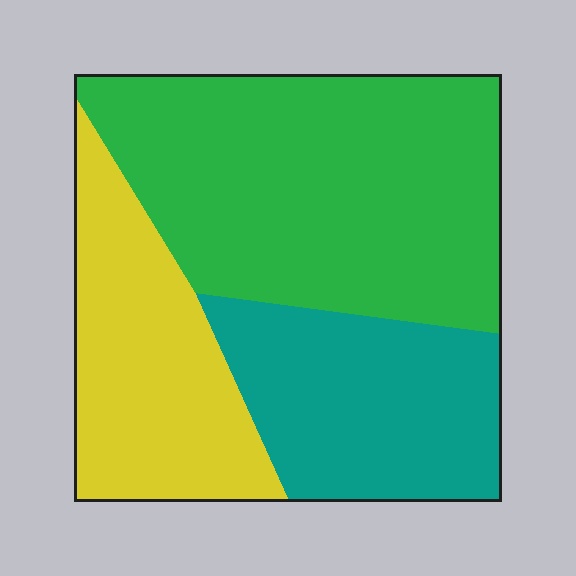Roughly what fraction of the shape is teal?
Teal covers about 25% of the shape.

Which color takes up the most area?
Green, at roughly 50%.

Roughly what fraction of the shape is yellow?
Yellow covers about 25% of the shape.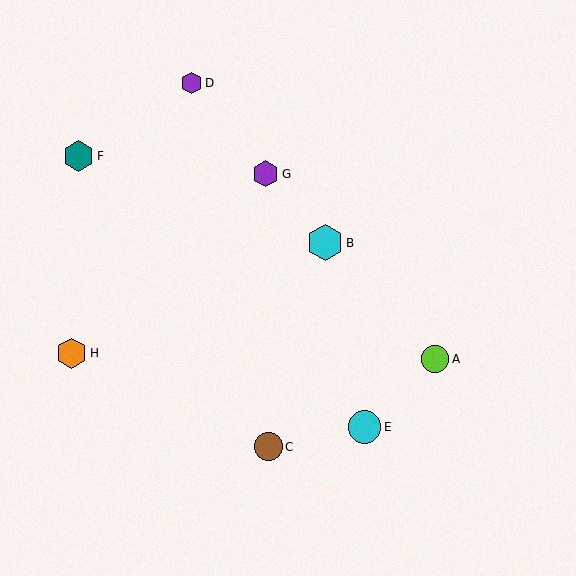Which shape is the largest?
The cyan hexagon (labeled B) is the largest.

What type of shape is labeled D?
Shape D is a purple hexagon.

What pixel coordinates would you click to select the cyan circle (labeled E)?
Click at (365, 427) to select the cyan circle E.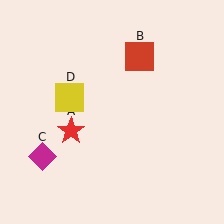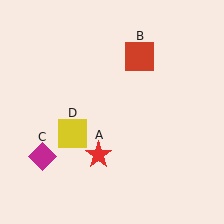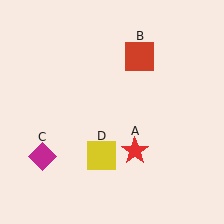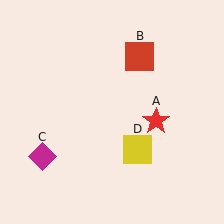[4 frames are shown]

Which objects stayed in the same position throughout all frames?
Red square (object B) and magenta diamond (object C) remained stationary.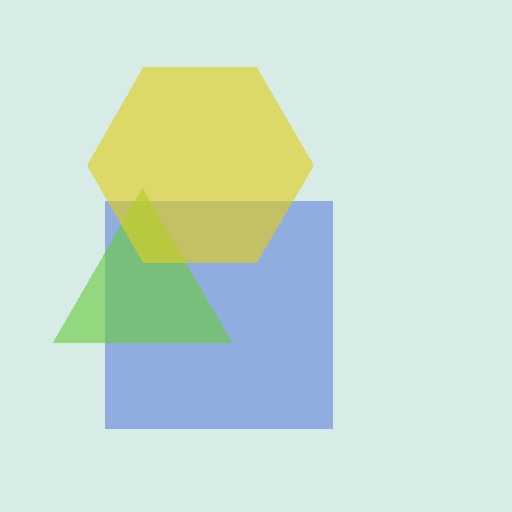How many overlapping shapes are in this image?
There are 3 overlapping shapes in the image.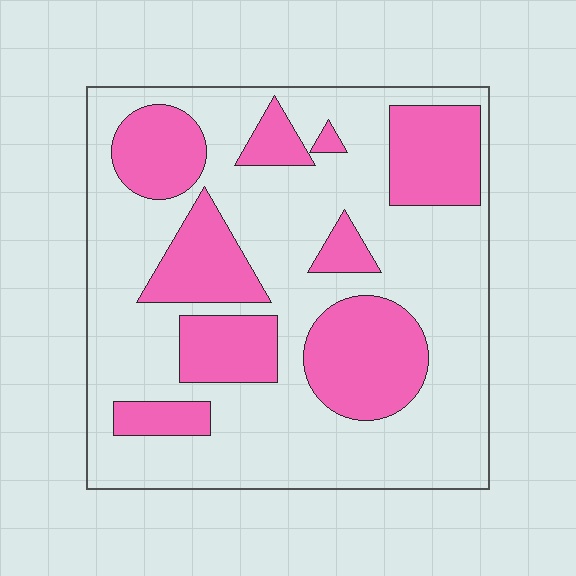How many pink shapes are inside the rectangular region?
9.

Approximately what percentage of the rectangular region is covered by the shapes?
Approximately 35%.